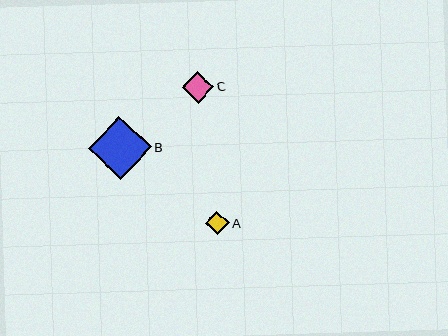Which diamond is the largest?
Diamond B is the largest with a size of approximately 63 pixels.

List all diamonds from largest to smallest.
From largest to smallest: B, C, A.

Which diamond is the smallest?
Diamond A is the smallest with a size of approximately 23 pixels.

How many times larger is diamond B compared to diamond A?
Diamond B is approximately 2.7 times the size of diamond A.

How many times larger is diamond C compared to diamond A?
Diamond C is approximately 1.3 times the size of diamond A.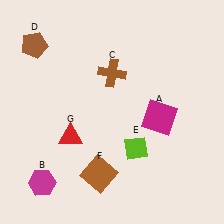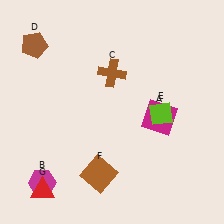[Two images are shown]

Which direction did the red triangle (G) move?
The red triangle (G) moved down.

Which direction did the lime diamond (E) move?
The lime diamond (E) moved up.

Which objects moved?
The objects that moved are: the lime diamond (E), the red triangle (G).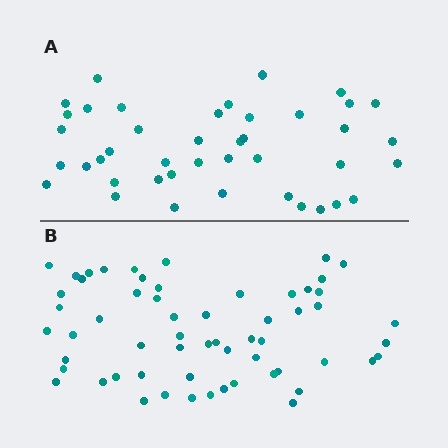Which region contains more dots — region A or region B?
Region B (the bottom region) has more dots.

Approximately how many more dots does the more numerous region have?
Region B has approximately 15 more dots than region A.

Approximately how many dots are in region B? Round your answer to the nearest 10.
About 60 dots. (The exact count is 59, which rounds to 60.)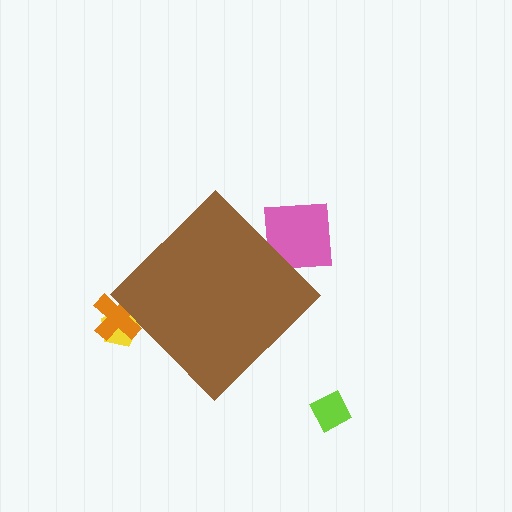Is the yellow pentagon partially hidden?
Yes, the yellow pentagon is partially hidden behind the brown diamond.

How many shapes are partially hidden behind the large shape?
3 shapes are partially hidden.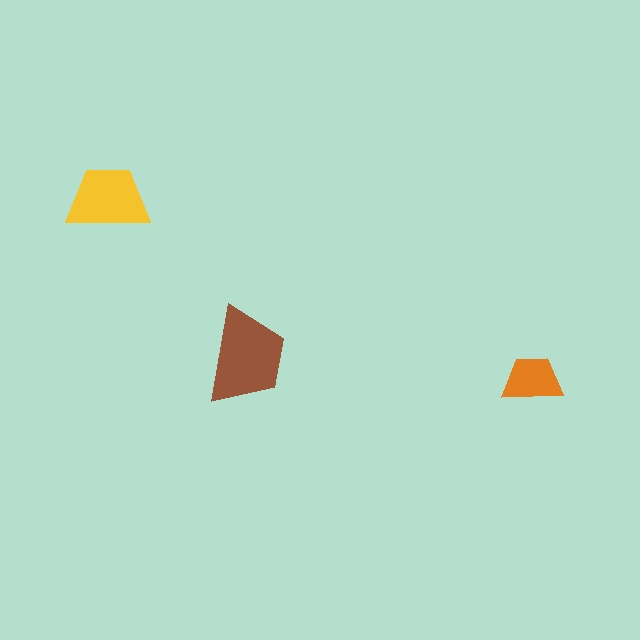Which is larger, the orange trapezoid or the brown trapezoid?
The brown one.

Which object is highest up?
The yellow trapezoid is topmost.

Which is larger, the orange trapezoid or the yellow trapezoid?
The yellow one.